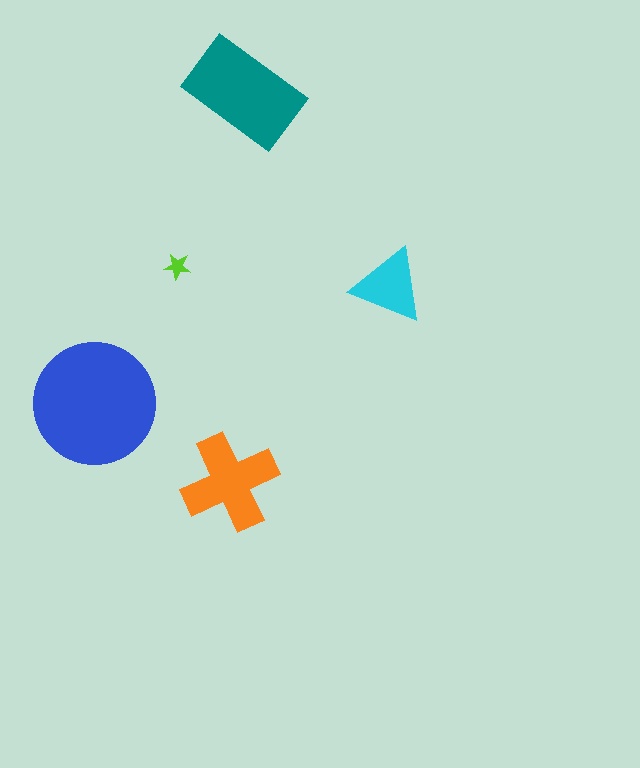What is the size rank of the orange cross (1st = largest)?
3rd.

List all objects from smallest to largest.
The lime star, the cyan triangle, the orange cross, the teal rectangle, the blue circle.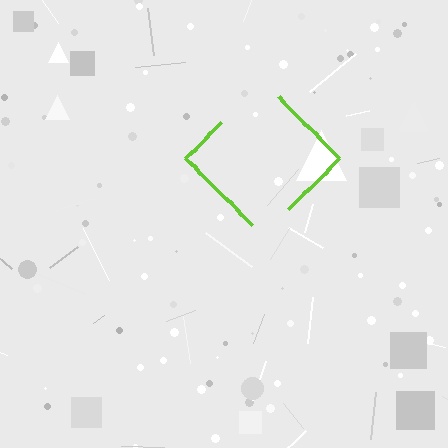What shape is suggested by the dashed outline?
The dashed outline suggests a diamond.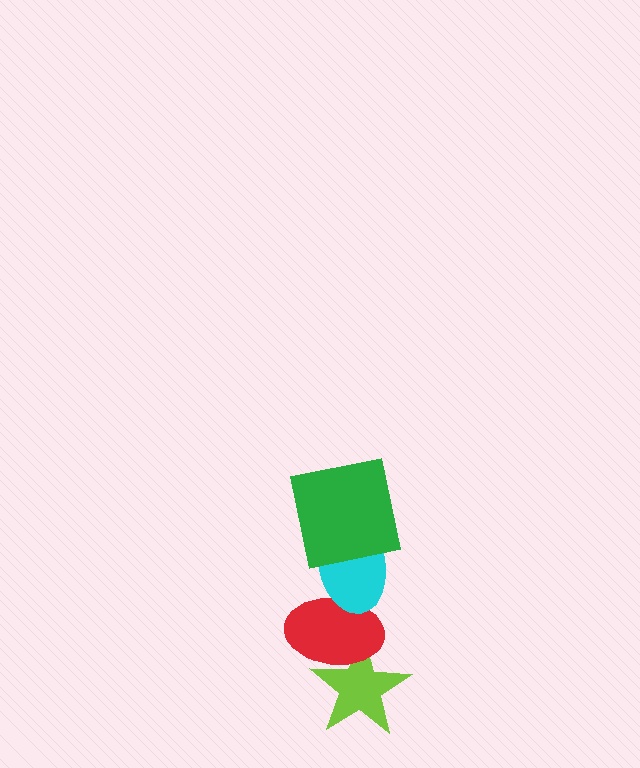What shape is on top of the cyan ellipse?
The green square is on top of the cyan ellipse.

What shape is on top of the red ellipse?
The cyan ellipse is on top of the red ellipse.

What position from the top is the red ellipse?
The red ellipse is 3rd from the top.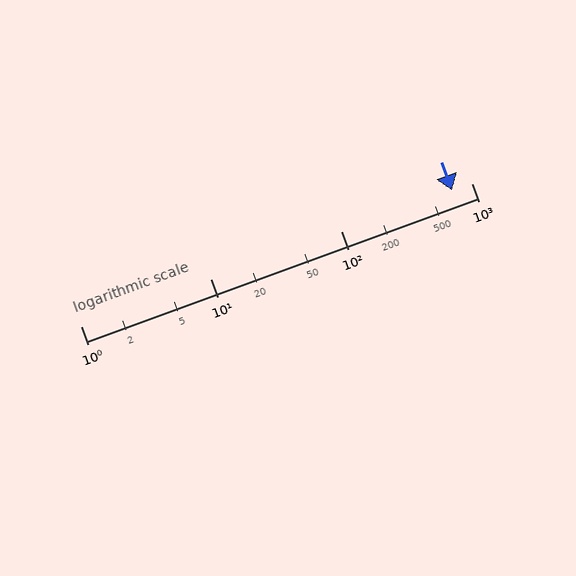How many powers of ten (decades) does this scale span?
The scale spans 3 decades, from 1 to 1000.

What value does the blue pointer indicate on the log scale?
The pointer indicates approximately 710.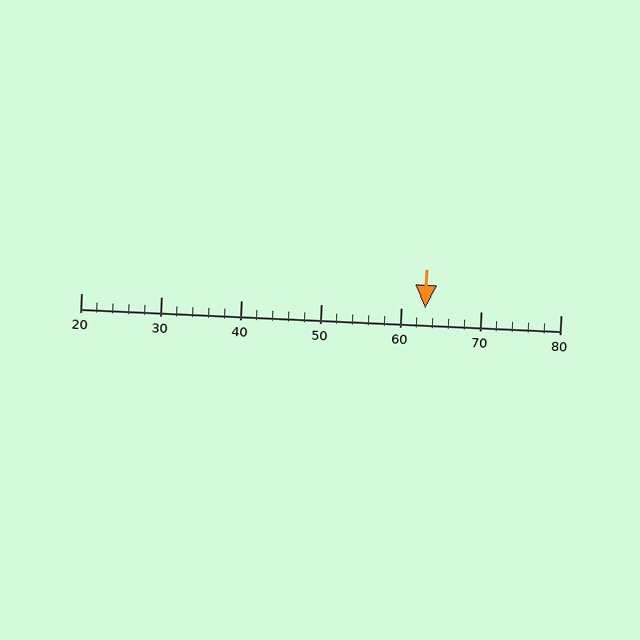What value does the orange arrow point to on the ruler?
The orange arrow points to approximately 63.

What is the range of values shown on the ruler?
The ruler shows values from 20 to 80.